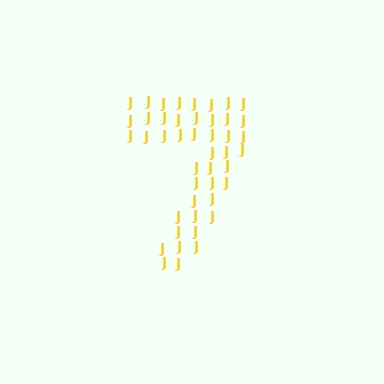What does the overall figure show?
The overall figure shows the digit 7.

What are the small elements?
The small elements are letter J's.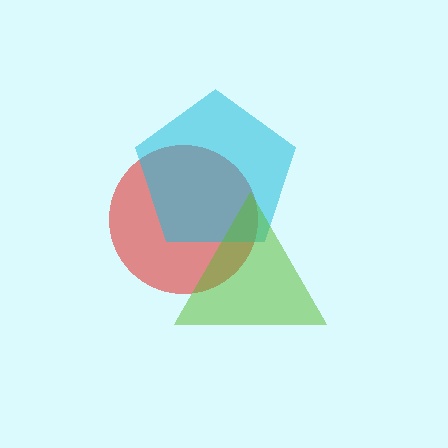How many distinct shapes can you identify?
There are 3 distinct shapes: a red circle, a cyan pentagon, a lime triangle.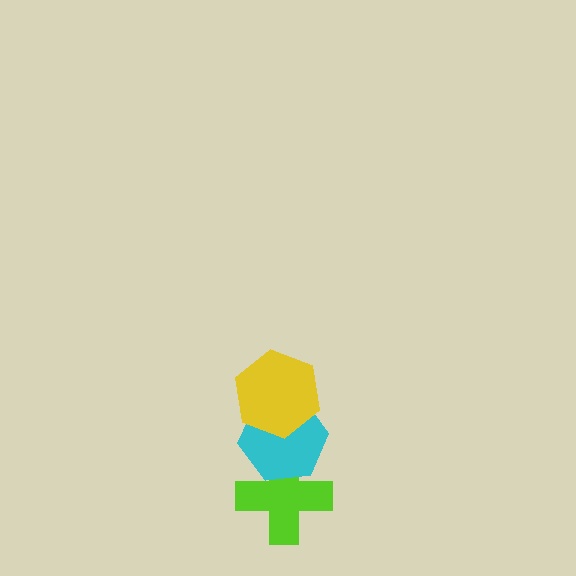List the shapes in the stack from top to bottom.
From top to bottom: the yellow hexagon, the cyan hexagon, the lime cross.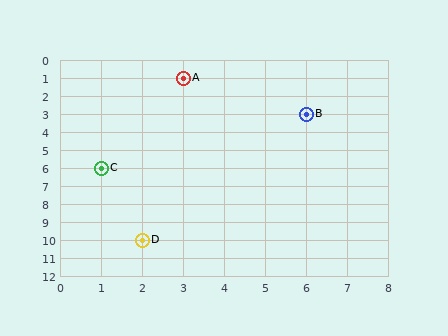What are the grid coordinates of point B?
Point B is at grid coordinates (6, 3).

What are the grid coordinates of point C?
Point C is at grid coordinates (1, 6).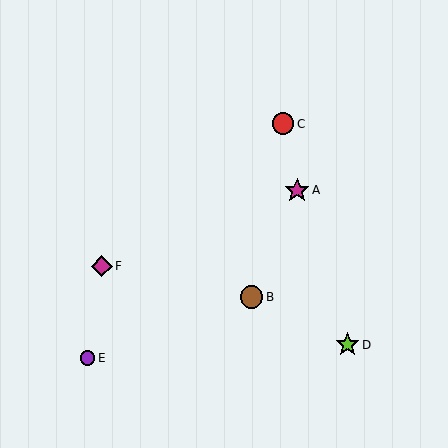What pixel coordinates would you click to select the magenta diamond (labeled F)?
Click at (102, 266) to select the magenta diamond F.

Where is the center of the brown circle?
The center of the brown circle is at (251, 297).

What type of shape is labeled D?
Shape D is a lime star.